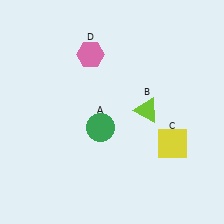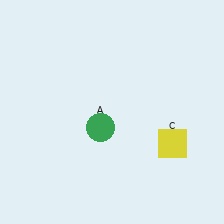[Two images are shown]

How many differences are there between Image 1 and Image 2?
There are 2 differences between the two images.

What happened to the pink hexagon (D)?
The pink hexagon (D) was removed in Image 2. It was in the top-left area of Image 1.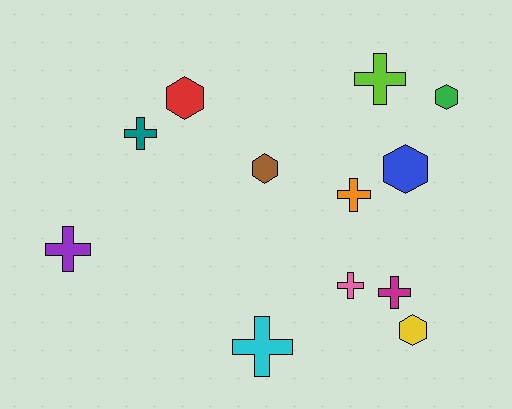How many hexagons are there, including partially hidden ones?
There are 5 hexagons.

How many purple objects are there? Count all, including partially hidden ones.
There is 1 purple object.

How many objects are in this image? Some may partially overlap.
There are 12 objects.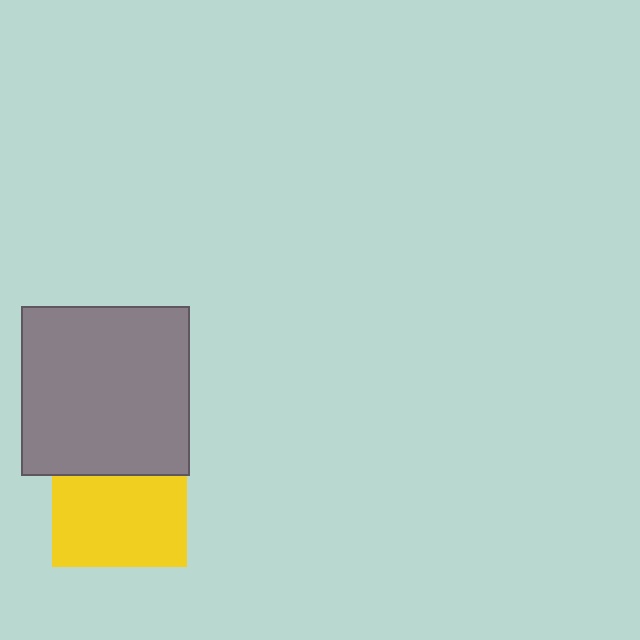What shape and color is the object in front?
The object in front is a gray square.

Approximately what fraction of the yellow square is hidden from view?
Roughly 32% of the yellow square is hidden behind the gray square.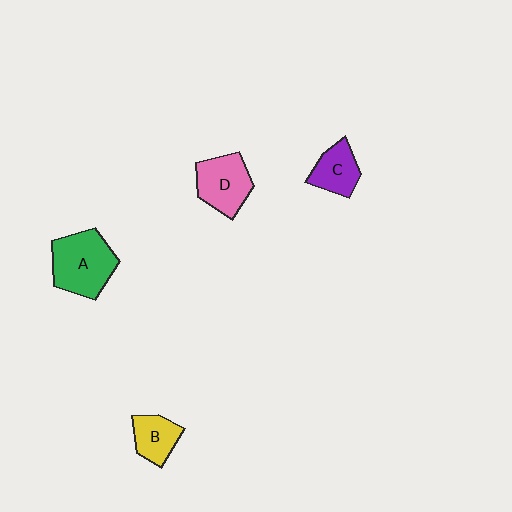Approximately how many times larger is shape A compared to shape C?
Approximately 1.7 times.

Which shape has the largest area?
Shape A (green).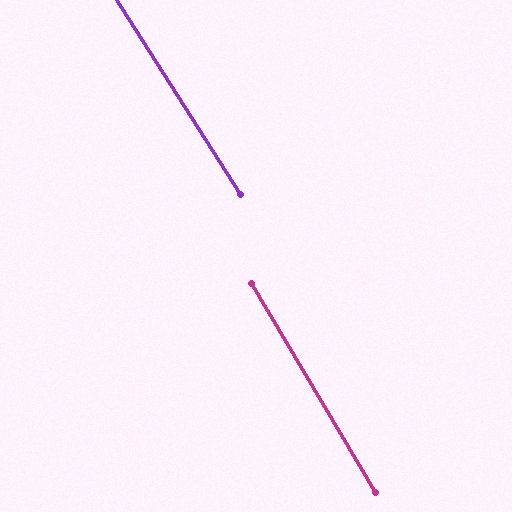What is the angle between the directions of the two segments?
Approximately 2 degrees.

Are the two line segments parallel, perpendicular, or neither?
Parallel — their directions differ by only 1.7°.